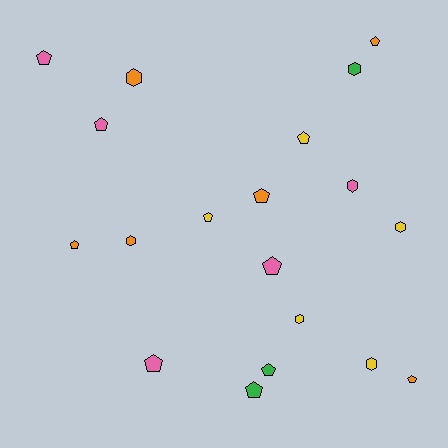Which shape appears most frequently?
Pentagon, with 12 objects.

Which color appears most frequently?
Orange, with 6 objects.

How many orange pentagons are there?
There are 4 orange pentagons.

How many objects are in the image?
There are 19 objects.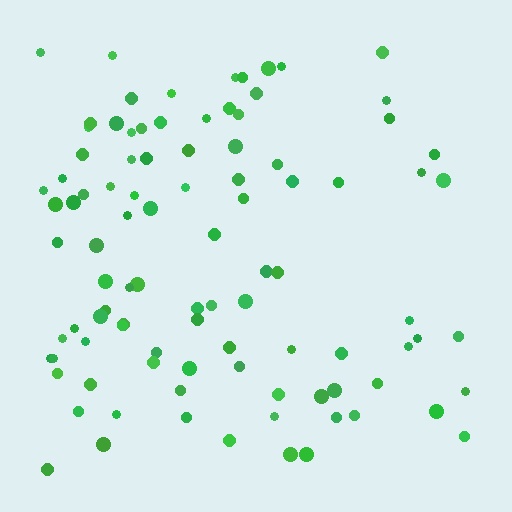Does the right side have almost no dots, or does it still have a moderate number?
Still a moderate number, just noticeably fewer than the left.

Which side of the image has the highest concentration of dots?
The left.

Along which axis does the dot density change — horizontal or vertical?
Horizontal.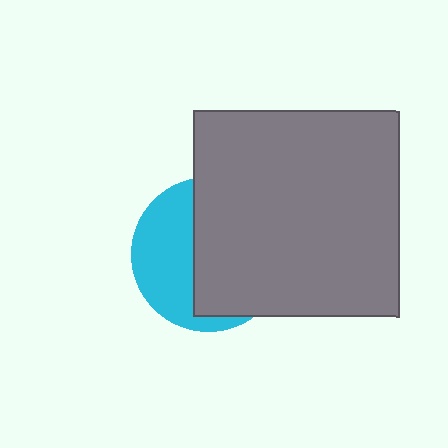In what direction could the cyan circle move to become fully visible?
The cyan circle could move left. That would shift it out from behind the gray square entirely.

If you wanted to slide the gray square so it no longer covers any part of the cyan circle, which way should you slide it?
Slide it right — that is the most direct way to separate the two shapes.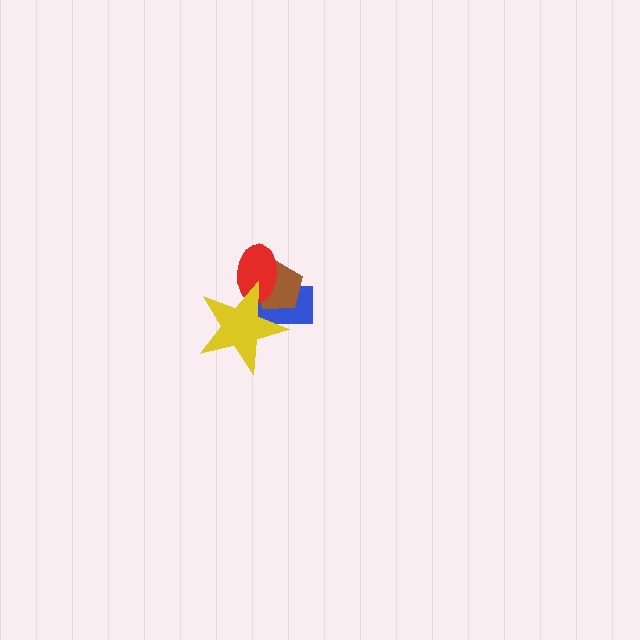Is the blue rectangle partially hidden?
Yes, it is partially covered by another shape.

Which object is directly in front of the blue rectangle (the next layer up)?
The brown pentagon is directly in front of the blue rectangle.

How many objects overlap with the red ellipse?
3 objects overlap with the red ellipse.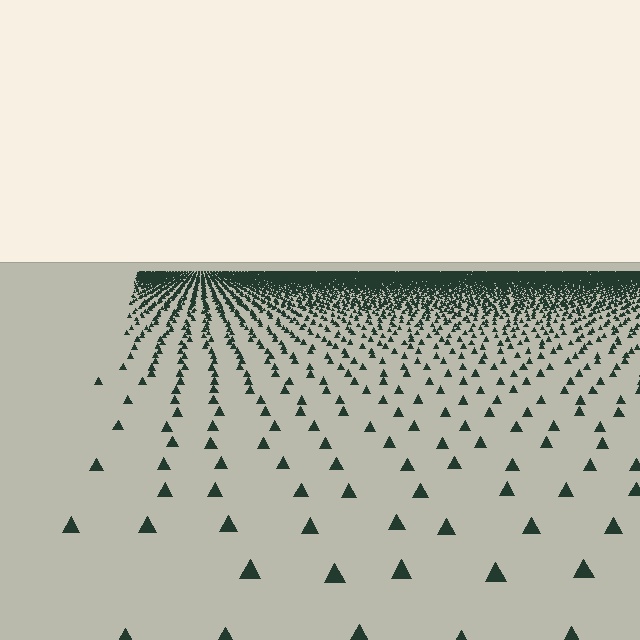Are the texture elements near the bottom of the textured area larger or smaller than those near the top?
Larger. Near the bottom, elements are closer to the viewer and appear at a bigger on-screen size.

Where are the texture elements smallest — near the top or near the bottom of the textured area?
Near the top.